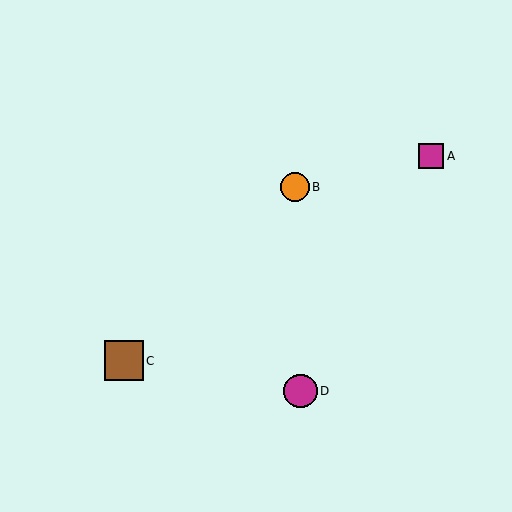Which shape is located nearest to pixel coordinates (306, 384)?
The magenta circle (labeled D) at (301, 391) is nearest to that location.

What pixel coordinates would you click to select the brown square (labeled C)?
Click at (124, 361) to select the brown square C.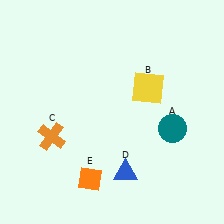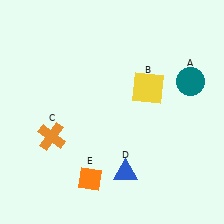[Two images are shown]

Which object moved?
The teal circle (A) moved up.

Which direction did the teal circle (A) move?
The teal circle (A) moved up.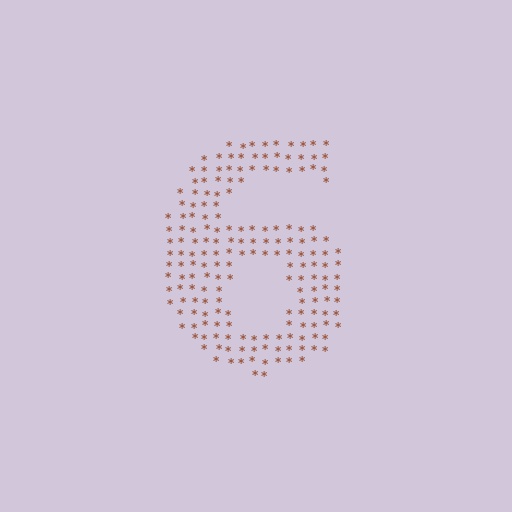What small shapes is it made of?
It is made of small asterisks.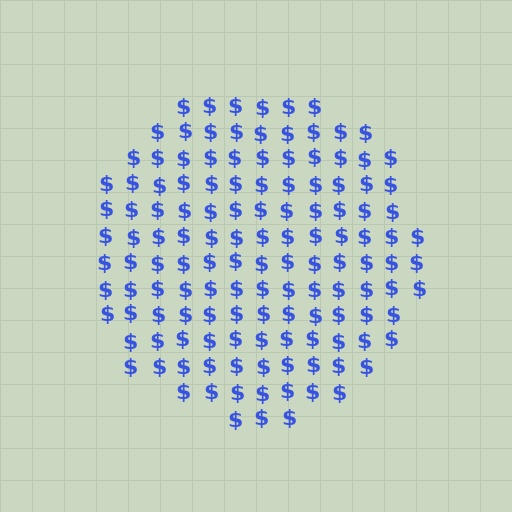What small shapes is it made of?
It is made of small dollar signs.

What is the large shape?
The large shape is a circle.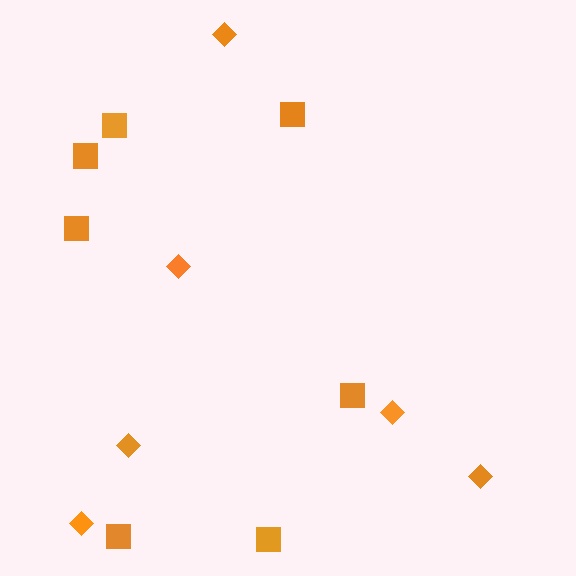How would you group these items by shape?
There are 2 groups: one group of diamonds (6) and one group of squares (7).